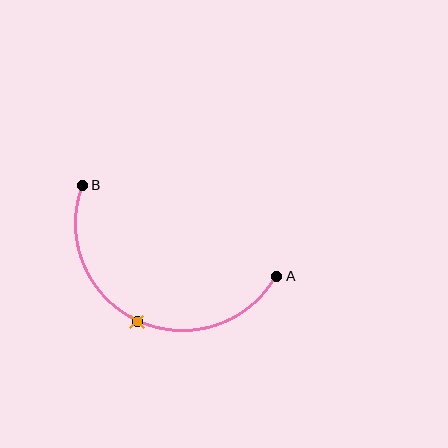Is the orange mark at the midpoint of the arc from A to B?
Yes. The orange mark lies on the arc at equal arc-length from both A and B — it is the arc midpoint.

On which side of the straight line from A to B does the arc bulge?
The arc bulges below the straight line connecting A and B.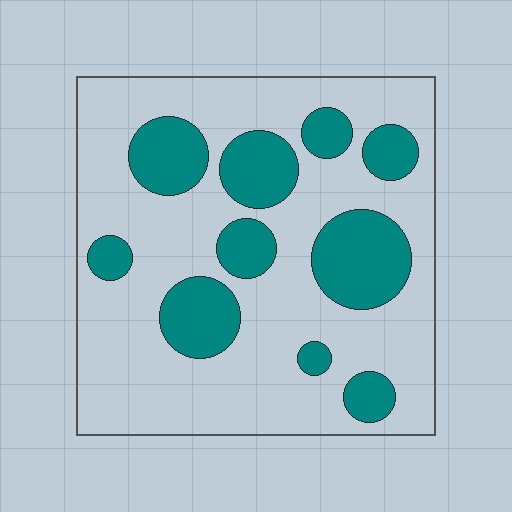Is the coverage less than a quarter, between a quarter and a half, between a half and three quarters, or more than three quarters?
Between a quarter and a half.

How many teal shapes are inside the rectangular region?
10.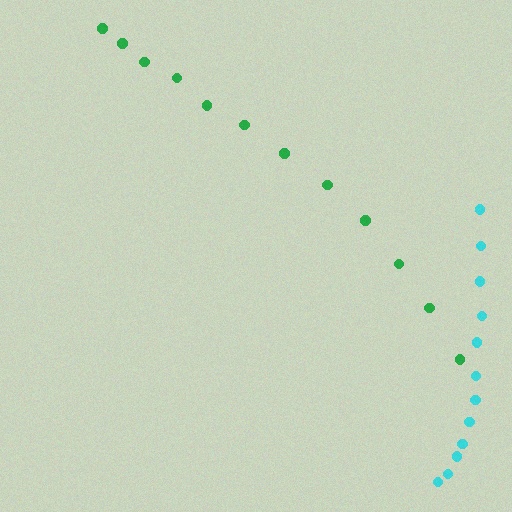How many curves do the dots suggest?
There are 2 distinct paths.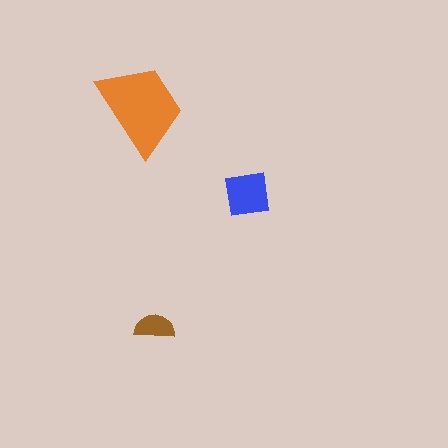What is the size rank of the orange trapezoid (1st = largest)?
1st.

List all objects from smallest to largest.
The brown semicircle, the blue square, the orange trapezoid.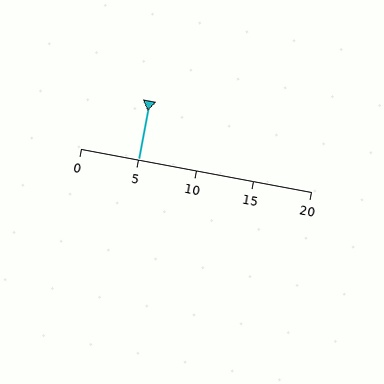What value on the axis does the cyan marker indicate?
The marker indicates approximately 5.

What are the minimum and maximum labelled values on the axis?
The axis runs from 0 to 20.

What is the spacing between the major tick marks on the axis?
The major ticks are spaced 5 apart.